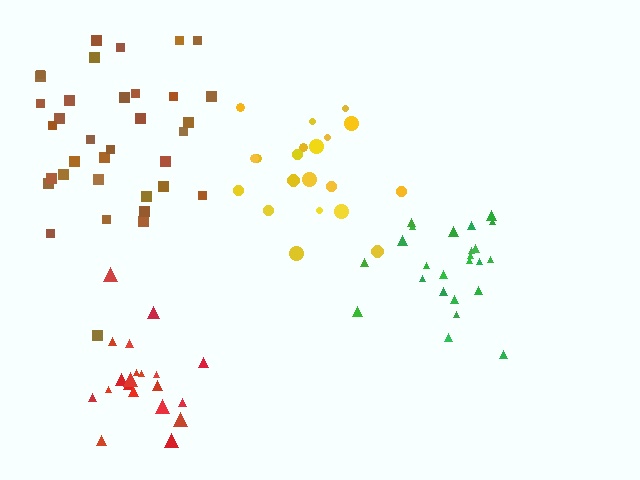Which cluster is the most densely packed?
Green.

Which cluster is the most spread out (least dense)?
Yellow.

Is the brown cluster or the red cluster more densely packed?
Red.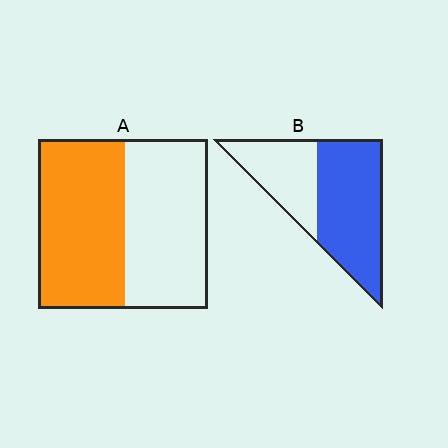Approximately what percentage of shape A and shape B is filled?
A is approximately 50% and B is approximately 60%.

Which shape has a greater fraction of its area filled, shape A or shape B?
Shape B.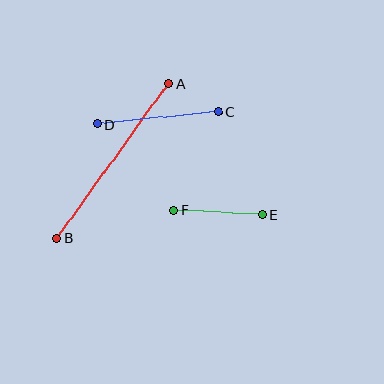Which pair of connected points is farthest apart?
Points A and B are farthest apart.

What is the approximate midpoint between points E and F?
The midpoint is at approximately (218, 212) pixels.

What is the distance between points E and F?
The distance is approximately 89 pixels.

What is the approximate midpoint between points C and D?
The midpoint is at approximately (158, 118) pixels.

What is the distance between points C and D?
The distance is approximately 122 pixels.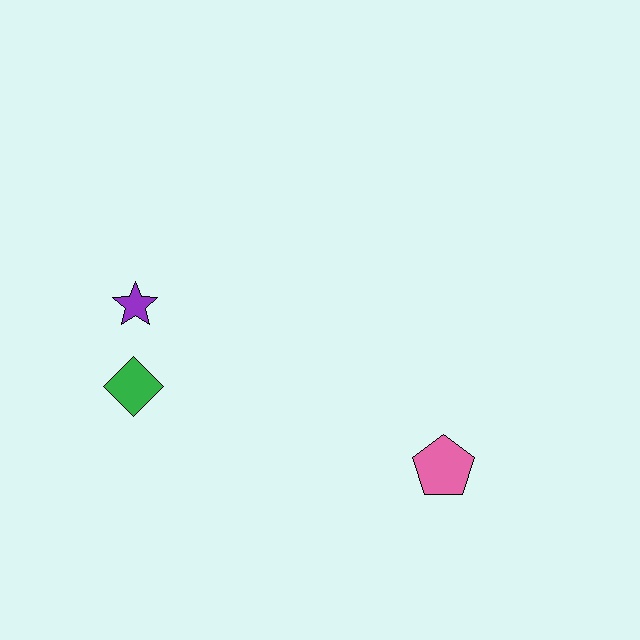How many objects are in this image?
There are 3 objects.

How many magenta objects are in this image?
There are no magenta objects.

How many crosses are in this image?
There are no crosses.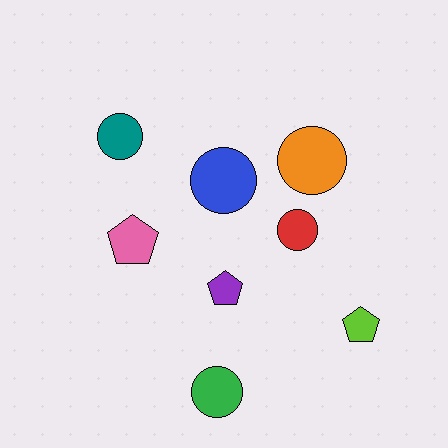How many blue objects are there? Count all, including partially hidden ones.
There is 1 blue object.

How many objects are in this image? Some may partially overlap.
There are 8 objects.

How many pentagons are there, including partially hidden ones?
There are 3 pentagons.